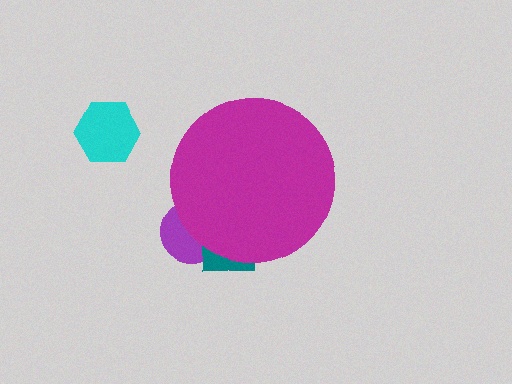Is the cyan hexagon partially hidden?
No, the cyan hexagon is fully visible.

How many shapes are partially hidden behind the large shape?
2 shapes are partially hidden.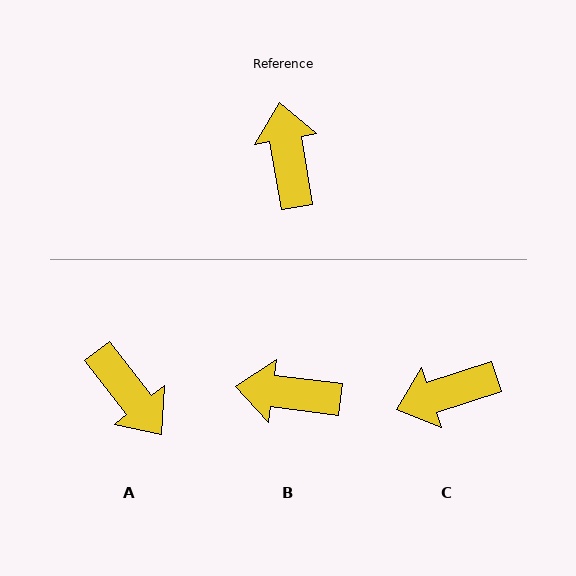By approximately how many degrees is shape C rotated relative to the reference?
Approximately 99 degrees counter-clockwise.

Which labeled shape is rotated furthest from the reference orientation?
A, about 151 degrees away.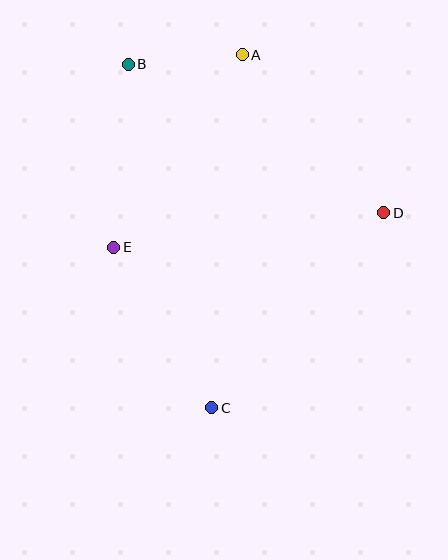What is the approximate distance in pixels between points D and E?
The distance between D and E is approximately 272 pixels.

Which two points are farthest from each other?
Points A and C are farthest from each other.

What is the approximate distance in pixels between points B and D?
The distance between B and D is approximately 295 pixels.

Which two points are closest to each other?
Points A and B are closest to each other.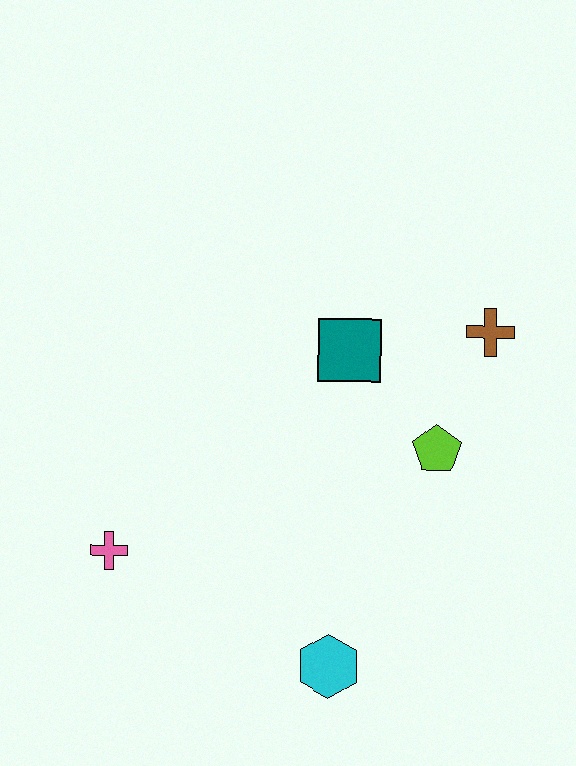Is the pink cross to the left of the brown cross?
Yes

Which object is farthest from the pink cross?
The brown cross is farthest from the pink cross.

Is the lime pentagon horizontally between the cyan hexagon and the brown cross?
Yes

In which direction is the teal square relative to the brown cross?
The teal square is to the left of the brown cross.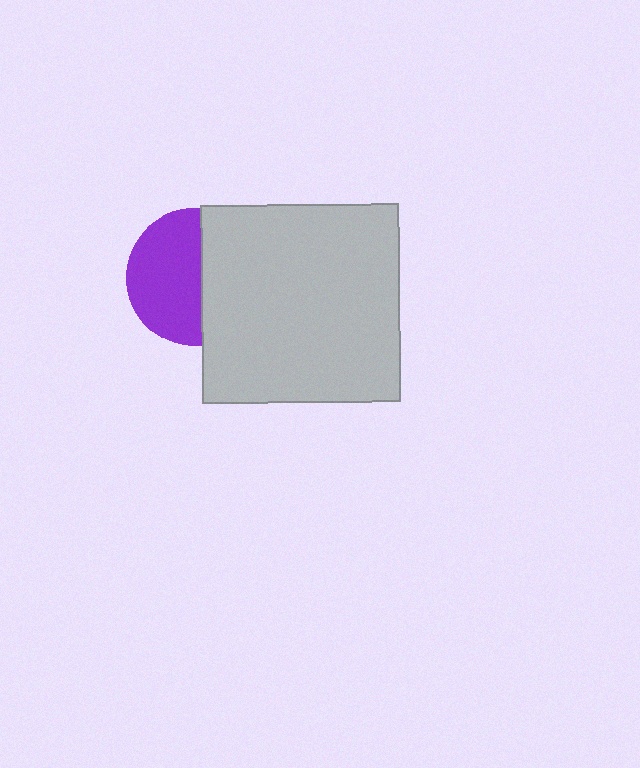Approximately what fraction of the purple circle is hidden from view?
Roughly 45% of the purple circle is hidden behind the light gray square.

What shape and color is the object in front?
The object in front is a light gray square.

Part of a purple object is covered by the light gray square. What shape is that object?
It is a circle.